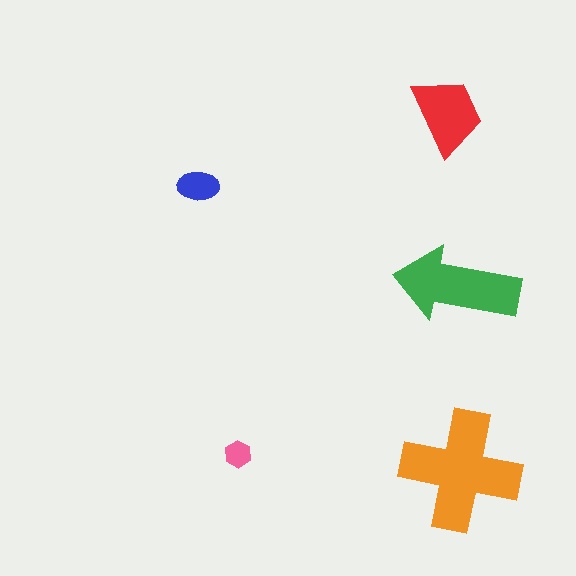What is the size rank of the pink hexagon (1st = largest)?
5th.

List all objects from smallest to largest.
The pink hexagon, the blue ellipse, the red trapezoid, the green arrow, the orange cross.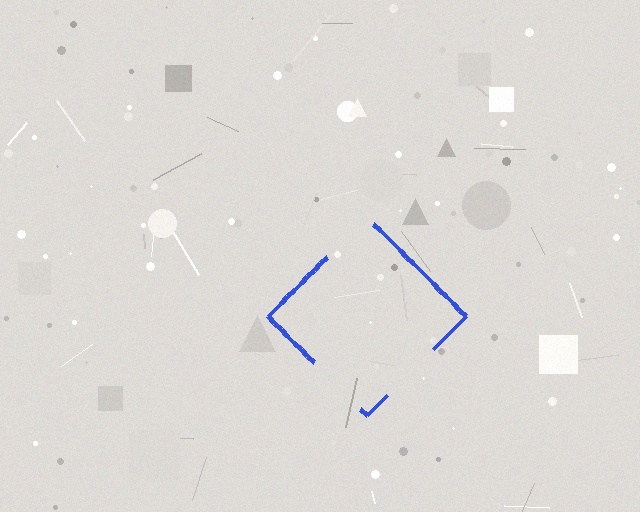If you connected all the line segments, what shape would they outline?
They would outline a diamond.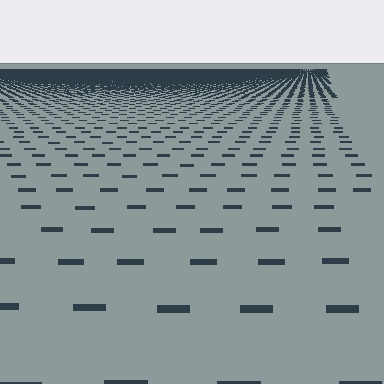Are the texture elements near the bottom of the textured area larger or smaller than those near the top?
Larger. Near the bottom, elements are closer to the viewer and appear at a bigger on-screen size.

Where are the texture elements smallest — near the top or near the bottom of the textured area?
Near the top.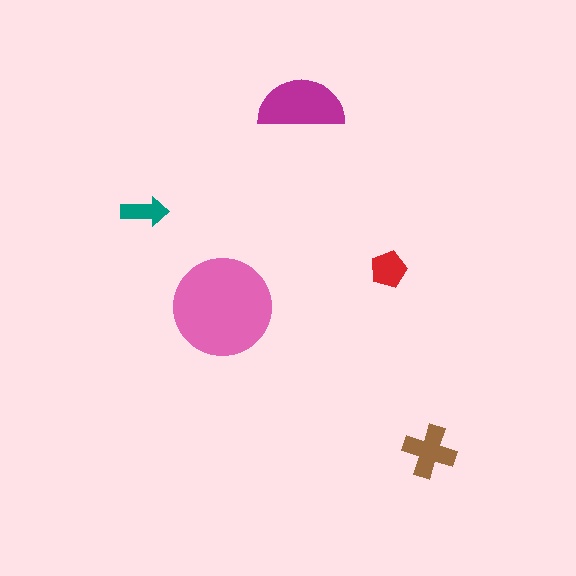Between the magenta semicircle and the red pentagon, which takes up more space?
The magenta semicircle.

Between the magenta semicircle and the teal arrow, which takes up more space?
The magenta semicircle.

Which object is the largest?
The pink circle.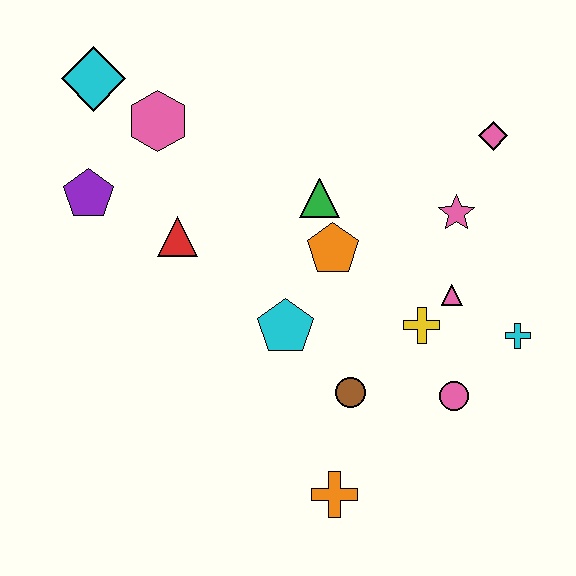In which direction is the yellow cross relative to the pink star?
The yellow cross is below the pink star.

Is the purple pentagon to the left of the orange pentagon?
Yes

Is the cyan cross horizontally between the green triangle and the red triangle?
No